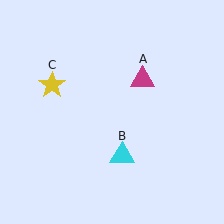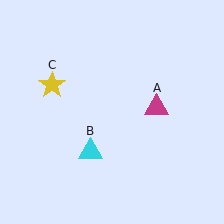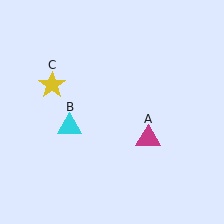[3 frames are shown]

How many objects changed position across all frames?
2 objects changed position: magenta triangle (object A), cyan triangle (object B).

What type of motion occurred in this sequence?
The magenta triangle (object A), cyan triangle (object B) rotated clockwise around the center of the scene.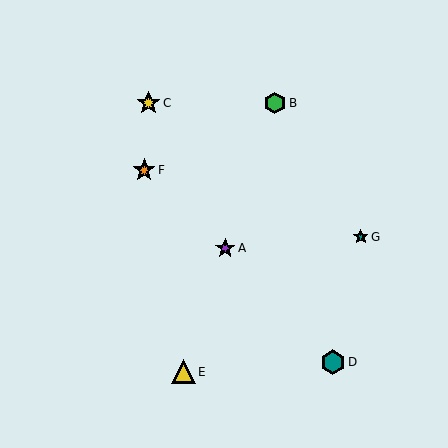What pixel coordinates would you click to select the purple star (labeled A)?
Click at (225, 248) to select the purple star A.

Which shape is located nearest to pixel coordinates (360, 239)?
The teal star (labeled G) at (361, 237) is nearest to that location.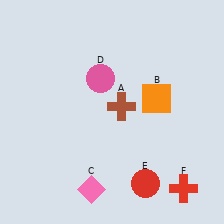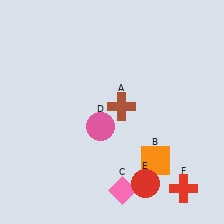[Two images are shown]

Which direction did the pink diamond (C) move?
The pink diamond (C) moved right.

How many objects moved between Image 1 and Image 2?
3 objects moved between the two images.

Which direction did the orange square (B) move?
The orange square (B) moved down.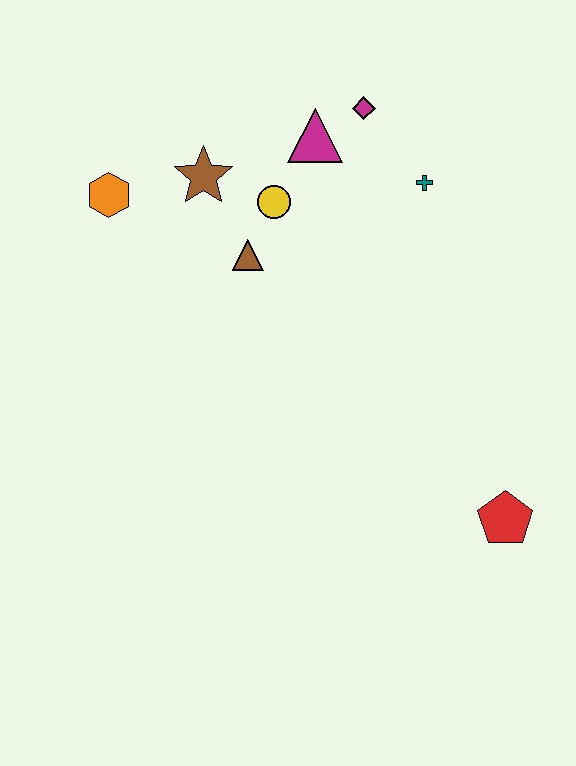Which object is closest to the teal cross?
The magenta diamond is closest to the teal cross.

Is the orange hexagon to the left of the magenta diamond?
Yes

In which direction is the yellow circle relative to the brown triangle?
The yellow circle is above the brown triangle.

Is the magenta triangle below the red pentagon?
No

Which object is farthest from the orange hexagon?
The red pentagon is farthest from the orange hexagon.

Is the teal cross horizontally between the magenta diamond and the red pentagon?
Yes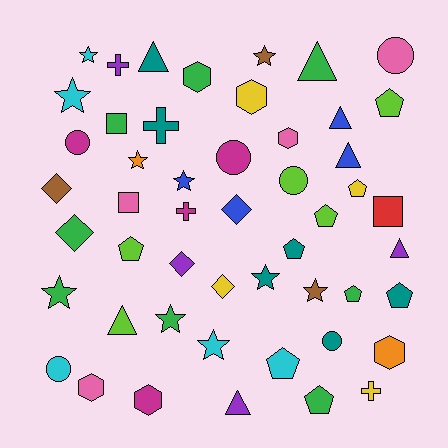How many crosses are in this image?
There are 4 crosses.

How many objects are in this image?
There are 50 objects.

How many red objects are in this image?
There is 1 red object.